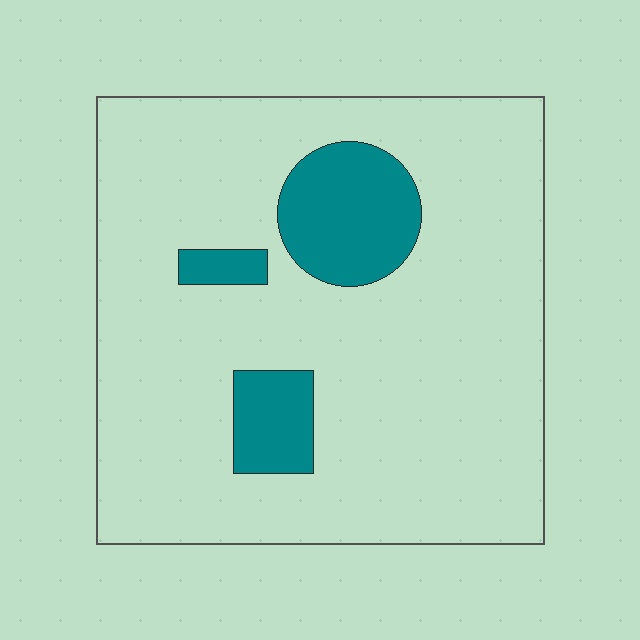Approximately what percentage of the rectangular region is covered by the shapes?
Approximately 15%.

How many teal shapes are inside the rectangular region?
3.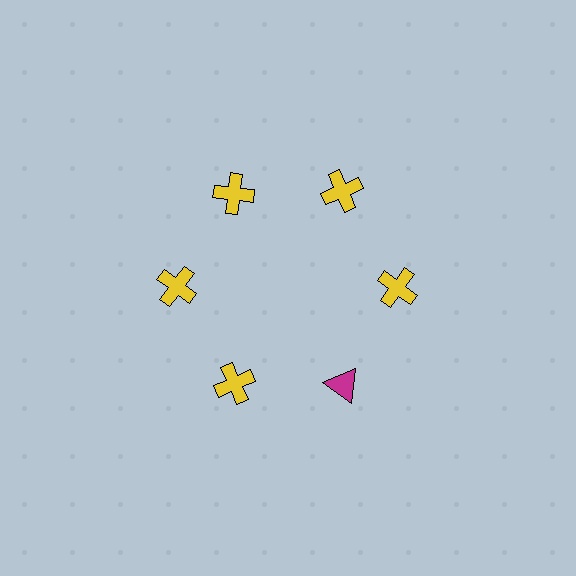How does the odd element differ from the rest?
It differs in both color (magenta instead of yellow) and shape (triangle instead of cross).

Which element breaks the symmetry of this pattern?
The magenta triangle at roughly the 5 o'clock position breaks the symmetry. All other shapes are yellow crosses.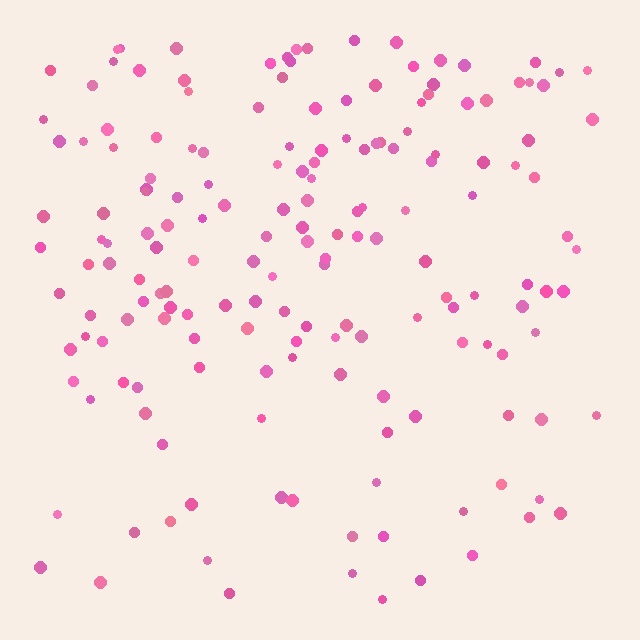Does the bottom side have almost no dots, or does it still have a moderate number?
Still a moderate number, just noticeably fewer than the top.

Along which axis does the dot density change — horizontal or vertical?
Vertical.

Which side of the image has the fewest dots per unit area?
The bottom.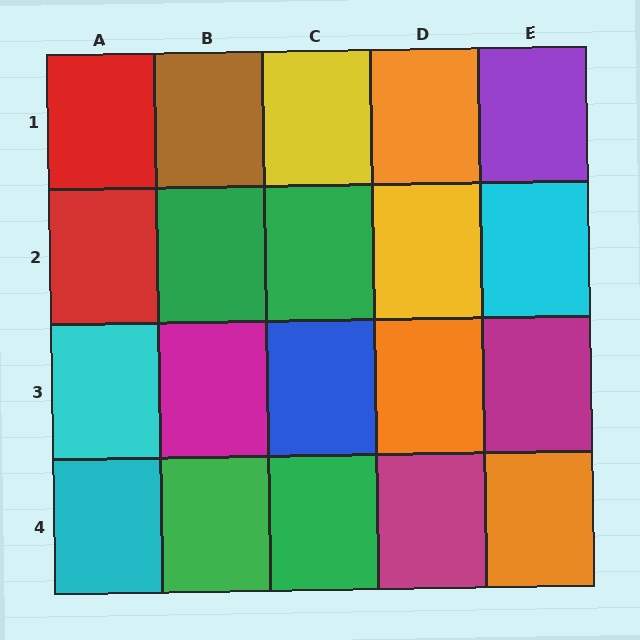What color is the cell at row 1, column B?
Brown.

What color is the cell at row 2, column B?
Green.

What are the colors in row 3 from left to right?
Cyan, magenta, blue, orange, magenta.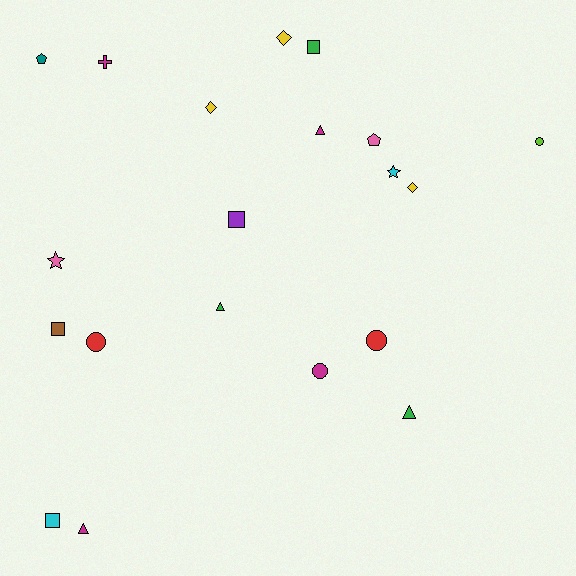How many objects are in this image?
There are 20 objects.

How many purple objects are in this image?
There is 1 purple object.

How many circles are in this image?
There are 4 circles.